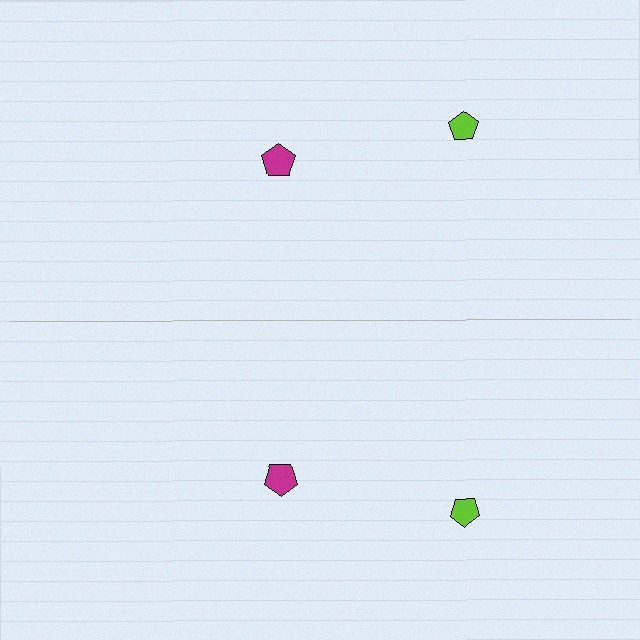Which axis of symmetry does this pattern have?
The pattern has a horizontal axis of symmetry running through the center of the image.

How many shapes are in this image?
There are 4 shapes in this image.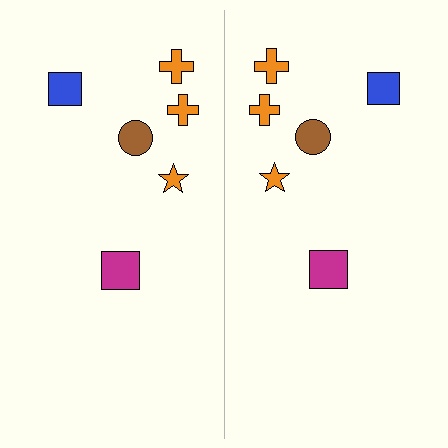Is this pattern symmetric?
Yes, this pattern has bilateral (reflection) symmetry.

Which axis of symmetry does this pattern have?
The pattern has a vertical axis of symmetry running through the center of the image.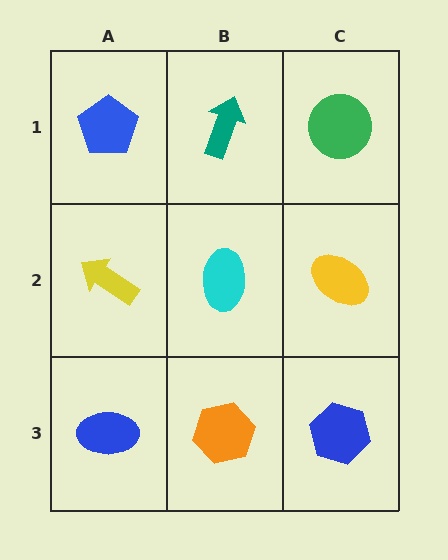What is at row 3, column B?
An orange hexagon.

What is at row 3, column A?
A blue ellipse.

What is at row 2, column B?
A cyan ellipse.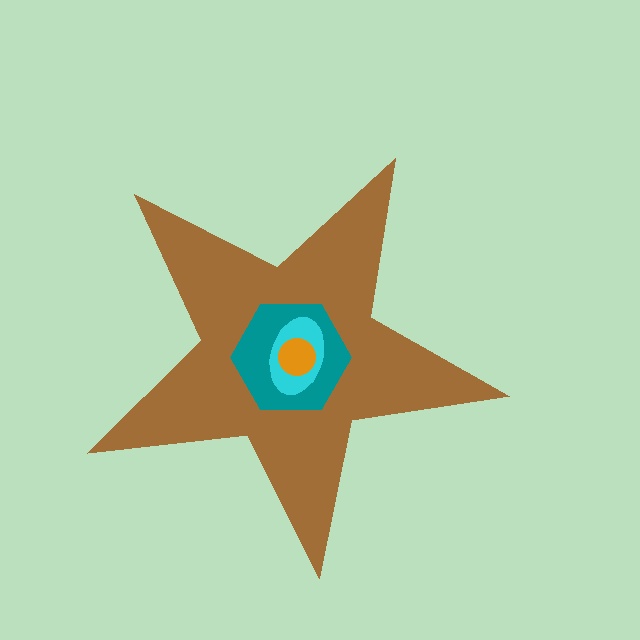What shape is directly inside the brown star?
The teal hexagon.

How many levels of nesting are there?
4.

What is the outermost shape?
The brown star.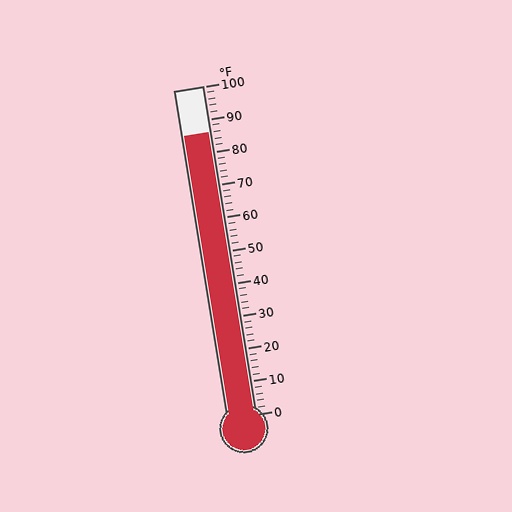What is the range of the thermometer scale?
The thermometer scale ranges from 0°F to 100°F.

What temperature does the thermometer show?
The thermometer shows approximately 86°F.